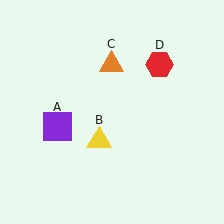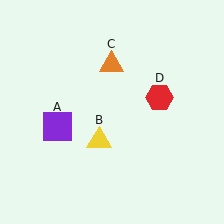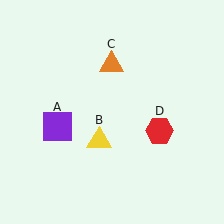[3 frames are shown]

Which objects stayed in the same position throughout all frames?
Purple square (object A) and yellow triangle (object B) and orange triangle (object C) remained stationary.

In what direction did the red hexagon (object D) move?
The red hexagon (object D) moved down.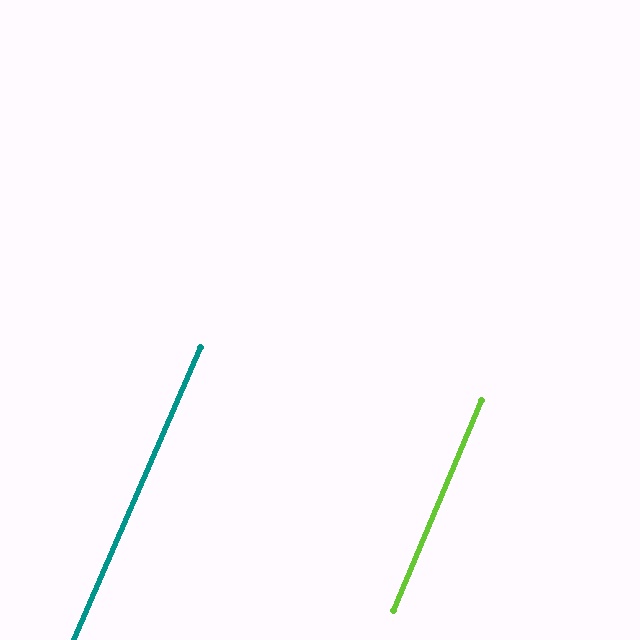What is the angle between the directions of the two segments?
Approximately 1 degree.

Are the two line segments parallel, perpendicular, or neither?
Parallel — their directions differ by only 0.7°.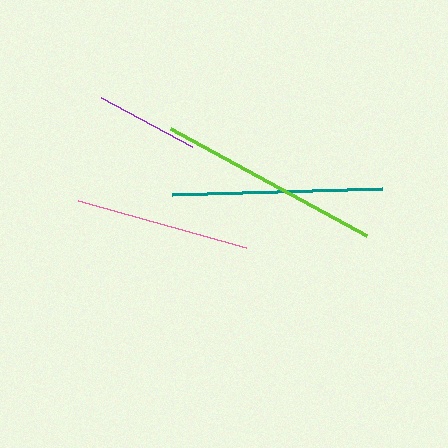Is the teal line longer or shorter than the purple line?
The teal line is longer than the purple line.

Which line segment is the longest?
The lime line is the longest at approximately 223 pixels.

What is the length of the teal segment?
The teal segment is approximately 210 pixels long.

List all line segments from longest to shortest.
From longest to shortest: lime, teal, pink, purple.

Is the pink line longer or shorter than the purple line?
The pink line is longer than the purple line.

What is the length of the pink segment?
The pink segment is approximately 174 pixels long.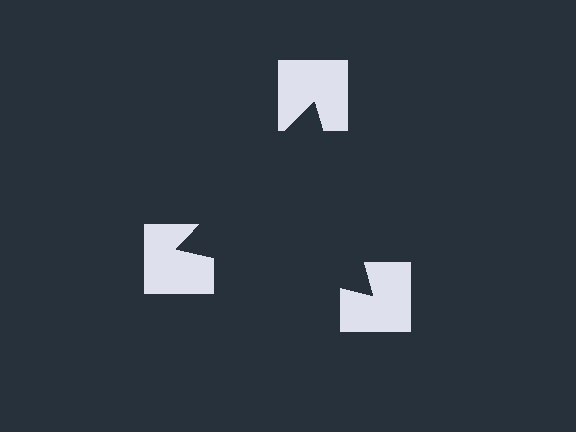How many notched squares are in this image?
There are 3 — one at each vertex of the illusory triangle.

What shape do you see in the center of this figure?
An illusory triangle — its edges are inferred from the aligned wedge cuts in the notched squares, not physically drawn.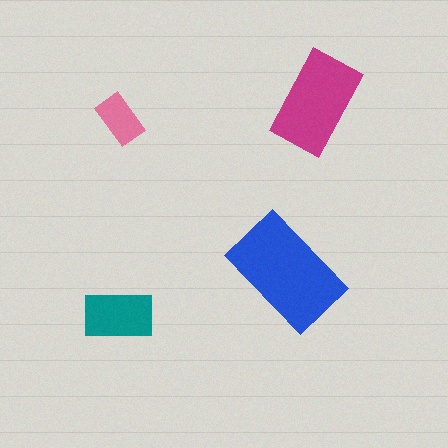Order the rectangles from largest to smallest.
the blue one, the magenta one, the teal one, the pink one.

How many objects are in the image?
There are 4 objects in the image.